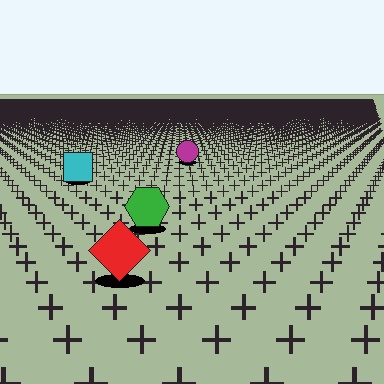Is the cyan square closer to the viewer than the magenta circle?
Yes. The cyan square is closer — you can tell from the texture gradient: the ground texture is coarser near it.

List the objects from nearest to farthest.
From nearest to farthest: the red diamond, the green hexagon, the cyan square, the magenta circle.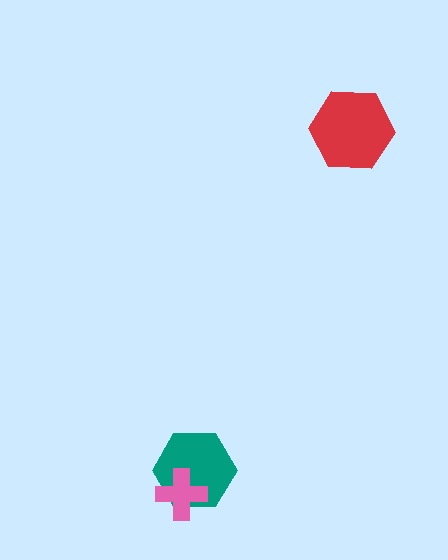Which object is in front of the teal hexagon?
The pink cross is in front of the teal hexagon.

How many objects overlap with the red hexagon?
0 objects overlap with the red hexagon.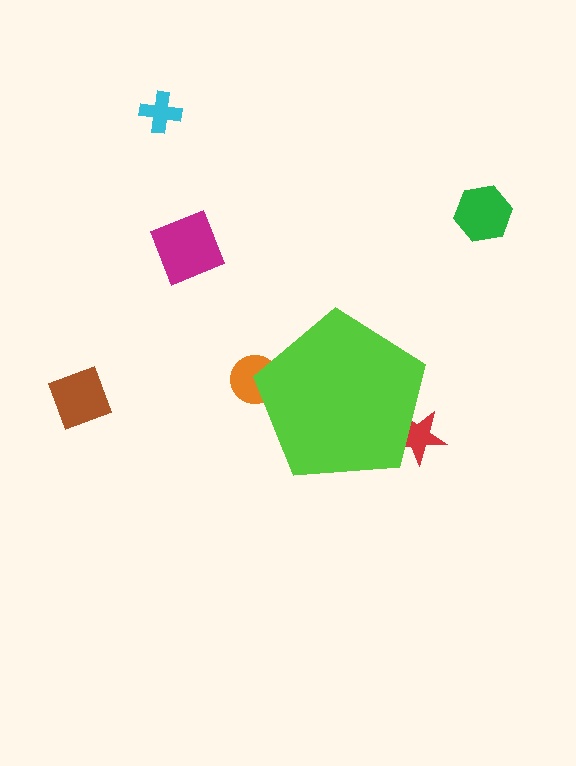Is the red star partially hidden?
Yes, the red star is partially hidden behind the lime pentagon.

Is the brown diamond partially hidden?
No, the brown diamond is fully visible.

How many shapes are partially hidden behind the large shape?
2 shapes are partially hidden.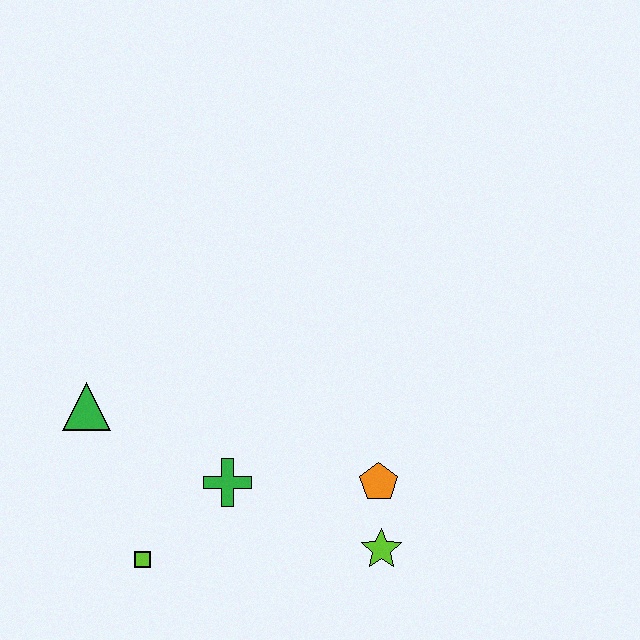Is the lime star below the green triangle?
Yes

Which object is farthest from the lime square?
The orange pentagon is farthest from the lime square.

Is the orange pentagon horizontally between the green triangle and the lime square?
No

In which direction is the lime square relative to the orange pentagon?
The lime square is to the left of the orange pentagon.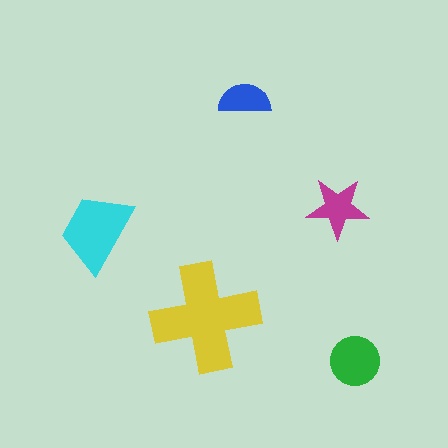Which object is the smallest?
The blue semicircle.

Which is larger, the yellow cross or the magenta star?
The yellow cross.